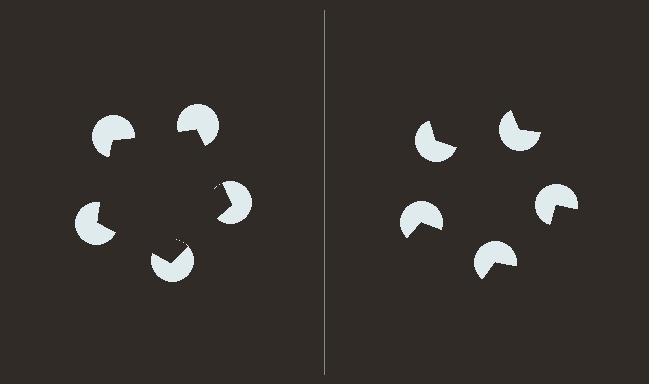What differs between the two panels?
The pac-man discs are positioned identically on both sides; only the wedge orientations differ. On the left they align to a pentagon; on the right they are misaligned.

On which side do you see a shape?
An illusory pentagon appears on the left side. On the right side the wedge cuts are rotated, so no coherent shape forms.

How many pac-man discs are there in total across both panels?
10 — 5 on each side.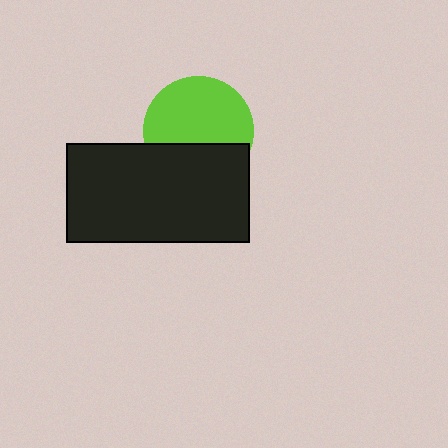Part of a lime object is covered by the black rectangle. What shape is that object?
It is a circle.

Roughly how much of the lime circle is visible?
About half of it is visible (roughly 65%).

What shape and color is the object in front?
The object in front is a black rectangle.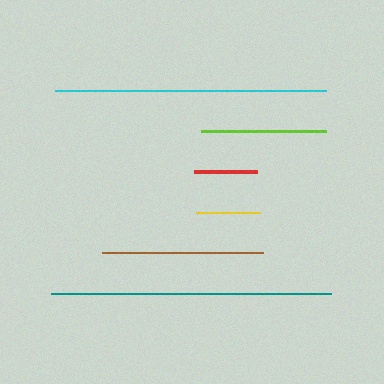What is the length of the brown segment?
The brown segment is approximately 161 pixels long.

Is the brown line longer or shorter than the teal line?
The teal line is longer than the brown line.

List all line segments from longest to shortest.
From longest to shortest: teal, cyan, brown, lime, yellow, red.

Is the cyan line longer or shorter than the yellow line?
The cyan line is longer than the yellow line.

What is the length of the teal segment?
The teal segment is approximately 280 pixels long.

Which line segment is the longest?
The teal line is the longest at approximately 280 pixels.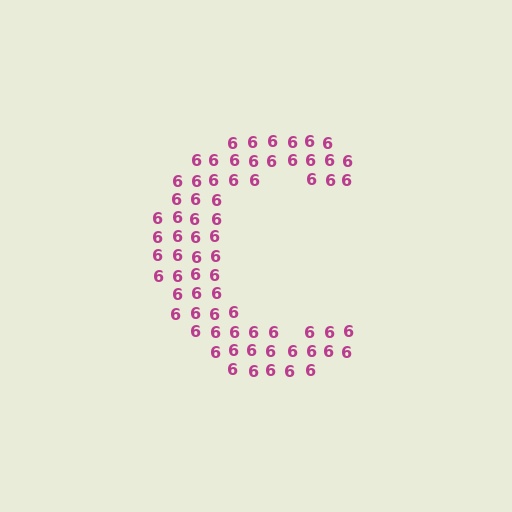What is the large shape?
The large shape is the letter C.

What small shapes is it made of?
It is made of small digit 6's.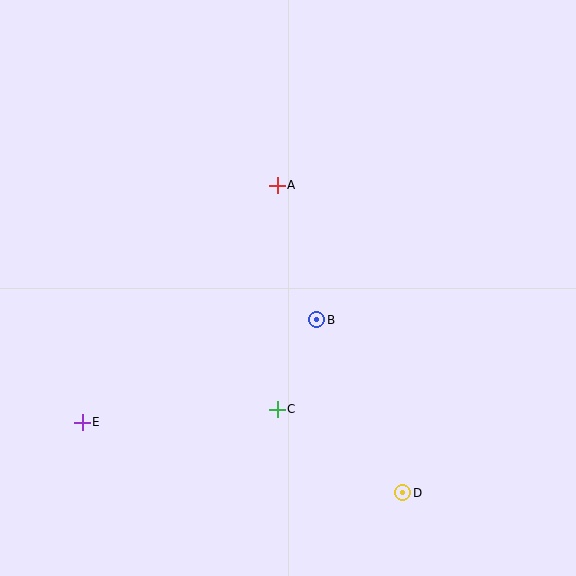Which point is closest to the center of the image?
Point B at (317, 320) is closest to the center.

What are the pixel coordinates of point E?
Point E is at (82, 422).